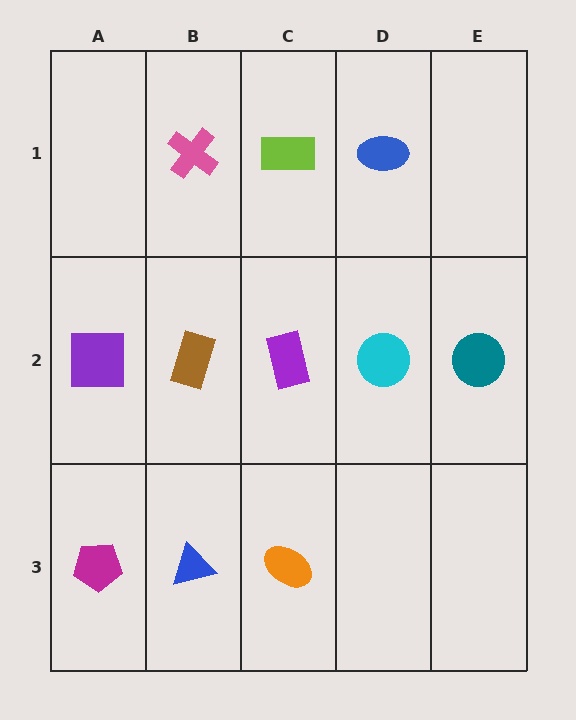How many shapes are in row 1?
3 shapes.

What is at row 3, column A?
A magenta pentagon.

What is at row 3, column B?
A blue triangle.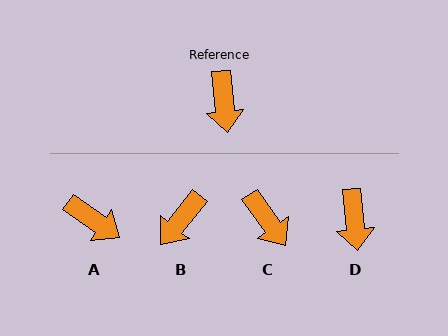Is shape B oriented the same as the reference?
No, it is off by about 45 degrees.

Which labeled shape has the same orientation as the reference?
D.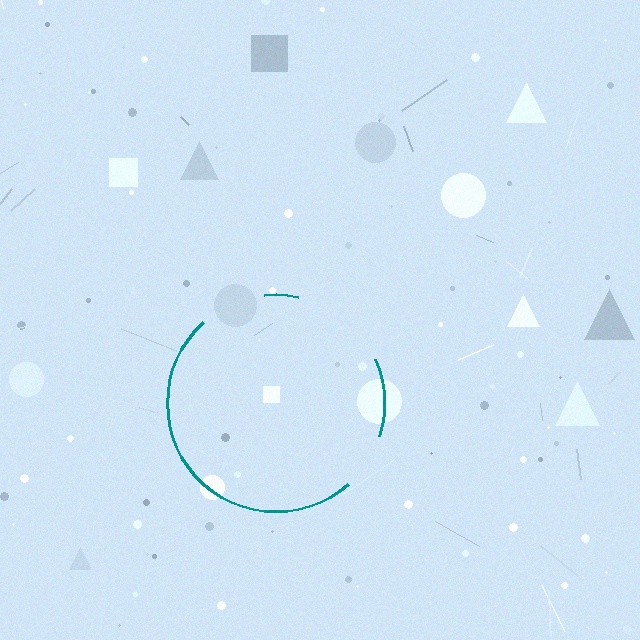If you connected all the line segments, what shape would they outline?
They would outline a circle.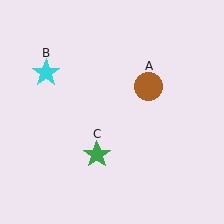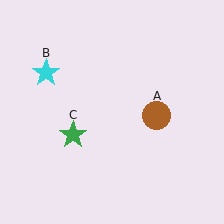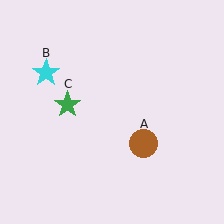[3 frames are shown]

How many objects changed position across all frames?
2 objects changed position: brown circle (object A), green star (object C).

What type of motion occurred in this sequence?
The brown circle (object A), green star (object C) rotated clockwise around the center of the scene.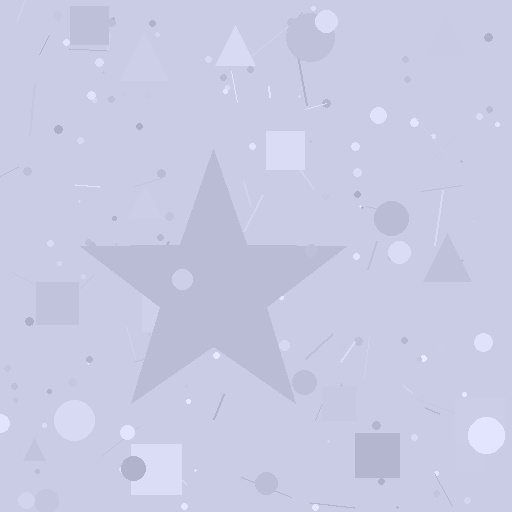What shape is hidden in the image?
A star is hidden in the image.